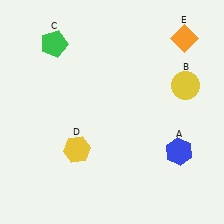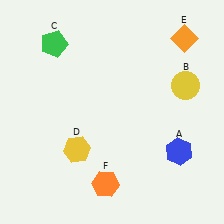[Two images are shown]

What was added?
An orange hexagon (F) was added in Image 2.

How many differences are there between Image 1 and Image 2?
There is 1 difference between the two images.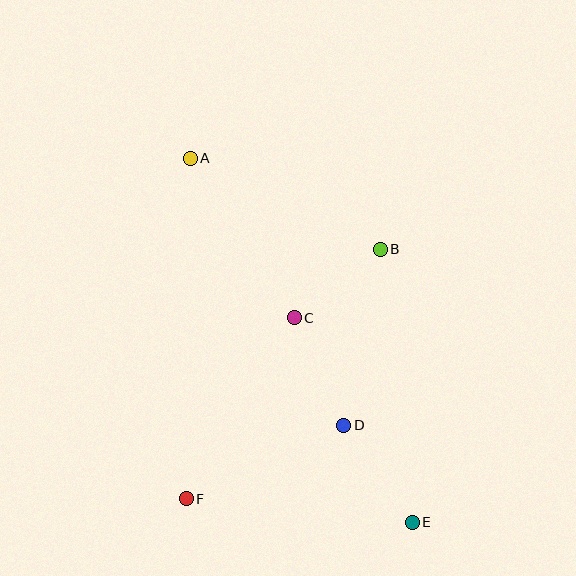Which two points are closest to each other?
Points B and C are closest to each other.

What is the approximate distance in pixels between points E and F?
The distance between E and F is approximately 227 pixels.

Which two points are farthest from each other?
Points A and E are farthest from each other.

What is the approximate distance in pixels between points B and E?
The distance between B and E is approximately 275 pixels.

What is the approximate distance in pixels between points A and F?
The distance between A and F is approximately 341 pixels.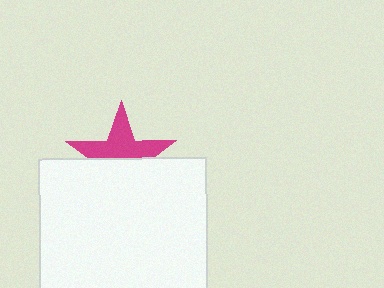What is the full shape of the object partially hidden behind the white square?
The partially hidden object is a magenta star.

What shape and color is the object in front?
The object in front is a white square.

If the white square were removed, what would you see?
You would see the complete magenta star.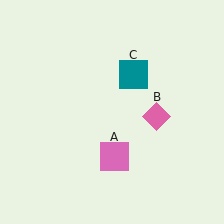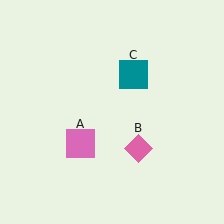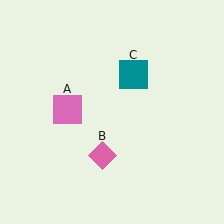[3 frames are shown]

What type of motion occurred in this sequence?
The pink square (object A), pink diamond (object B) rotated clockwise around the center of the scene.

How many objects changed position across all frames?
2 objects changed position: pink square (object A), pink diamond (object B).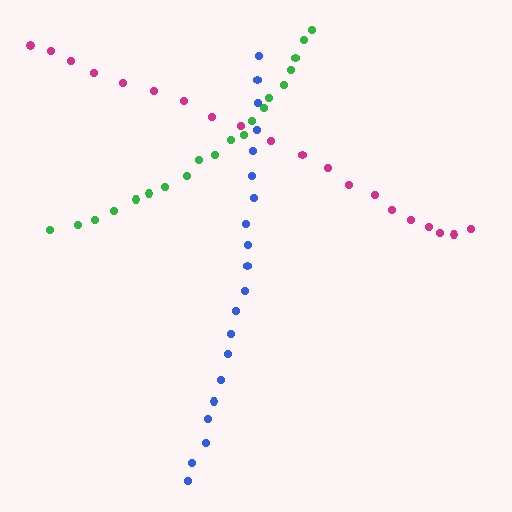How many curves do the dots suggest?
There are 3 distinct paths.